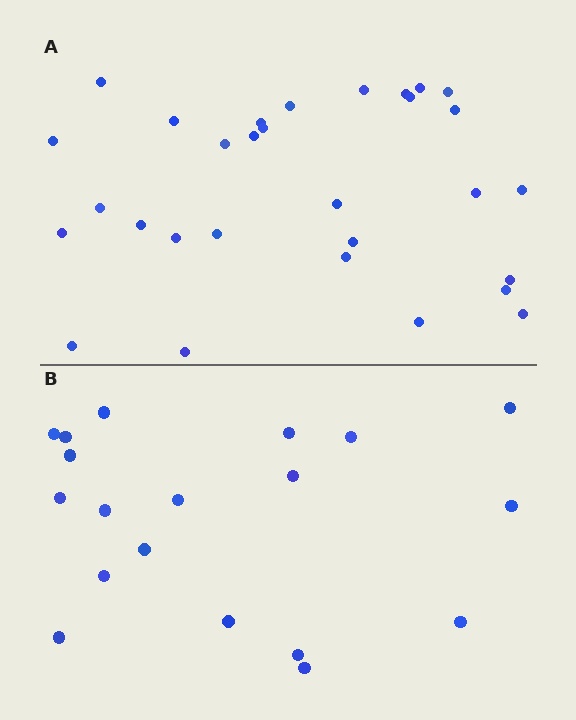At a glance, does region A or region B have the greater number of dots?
Region A (the top region) has more dots.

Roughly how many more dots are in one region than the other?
Region A has roughly 12 or so more dots than region B.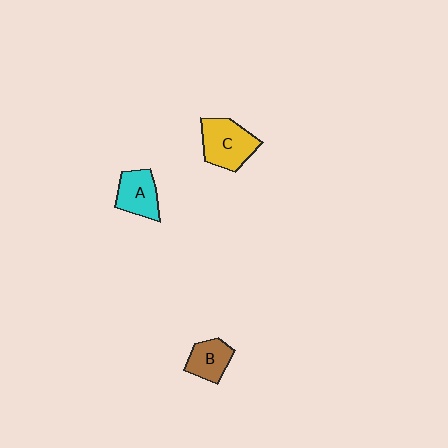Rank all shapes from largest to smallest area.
From largest to smallest: C (yellow), A (cyan), B (brown).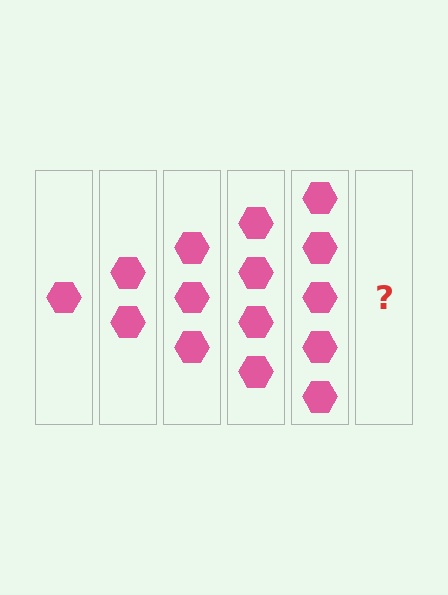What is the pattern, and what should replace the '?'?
The pattern is that each step adds one more hexagon. The '?' should be 6 hexagons.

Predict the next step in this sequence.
The next step is 6 hexagons.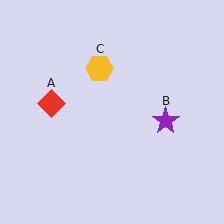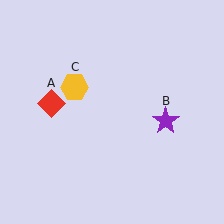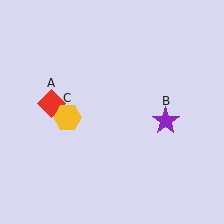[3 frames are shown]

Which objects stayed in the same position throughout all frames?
Red diamond (object A) and purple star (object B) remained stationary.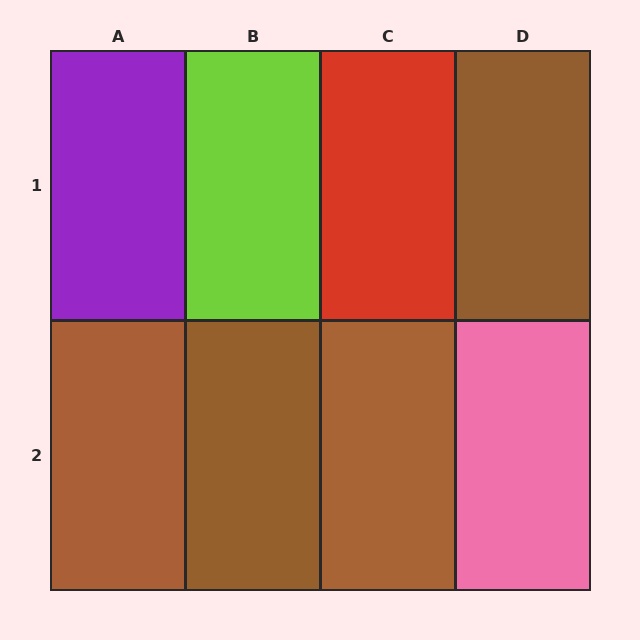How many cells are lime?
1 cell is lime.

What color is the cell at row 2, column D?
Pink.